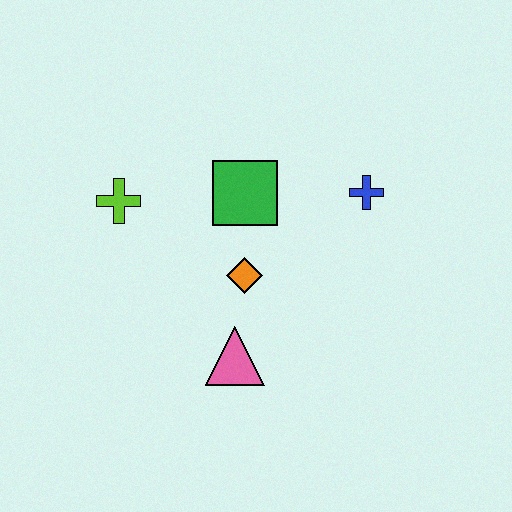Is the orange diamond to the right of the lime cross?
Yes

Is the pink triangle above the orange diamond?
No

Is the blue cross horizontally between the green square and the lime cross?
No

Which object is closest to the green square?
The orange diamond is closest to the green square.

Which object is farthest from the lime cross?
The blue cross is farthest from the lime cross.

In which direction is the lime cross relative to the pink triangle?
The lime cross is above the pink triangle.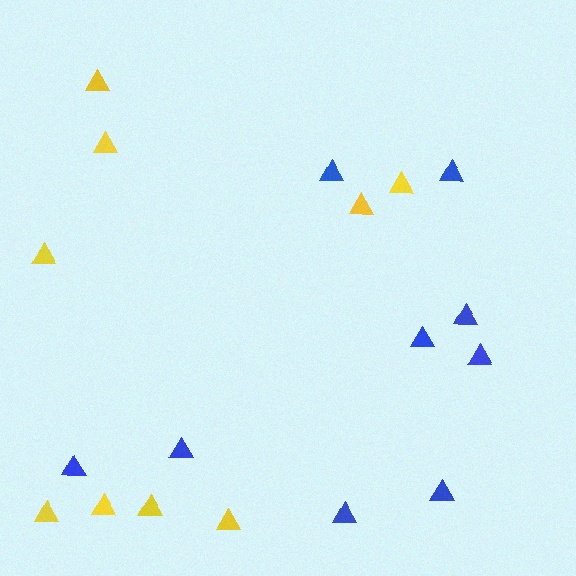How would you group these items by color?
There are 2 groups: one group of blue triangles (9) and one group of yellow triangles (9).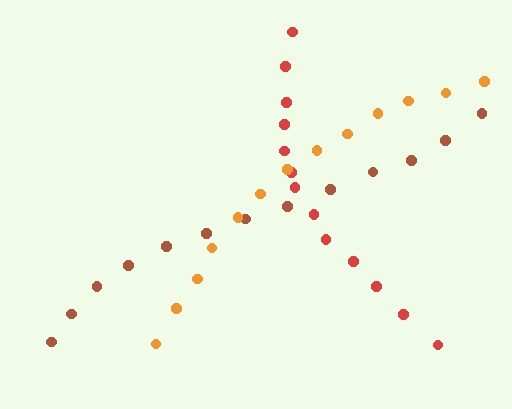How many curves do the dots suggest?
There are 3 distinct paths.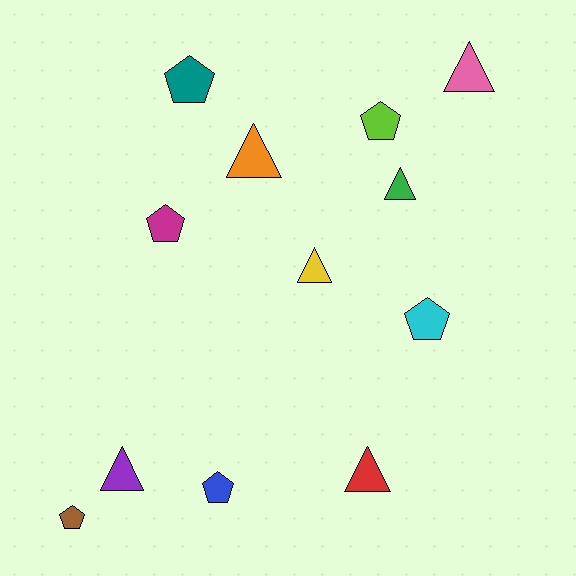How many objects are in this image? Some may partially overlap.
There are 12 objects.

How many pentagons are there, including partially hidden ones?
There are 6 pentagons.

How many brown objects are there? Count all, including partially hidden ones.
There is 1 brown object.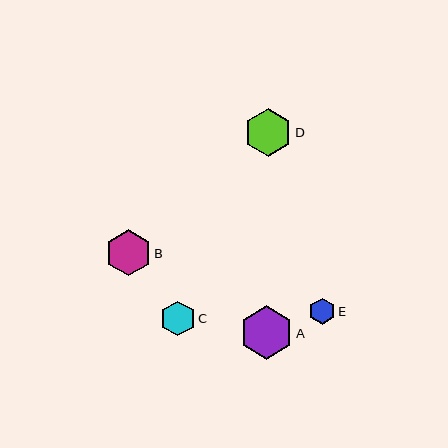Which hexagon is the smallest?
Hexagon E is the smallest with a size of approximately 26 pixels.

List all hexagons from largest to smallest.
From largest to smallest: A, D, B, C, E.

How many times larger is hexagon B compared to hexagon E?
Hexagon B is approximately 1.7 times the size of hexagon E.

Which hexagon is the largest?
Hexagon A is the largest with a size of approximately 53 pixels.